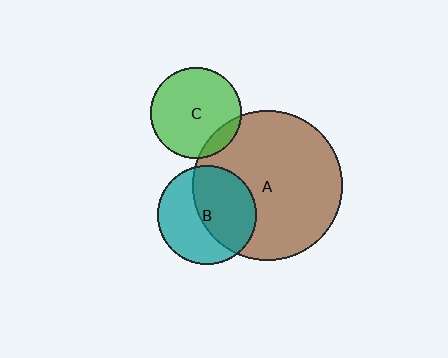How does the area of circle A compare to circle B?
Approximately 2.3 times.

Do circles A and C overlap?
Yes.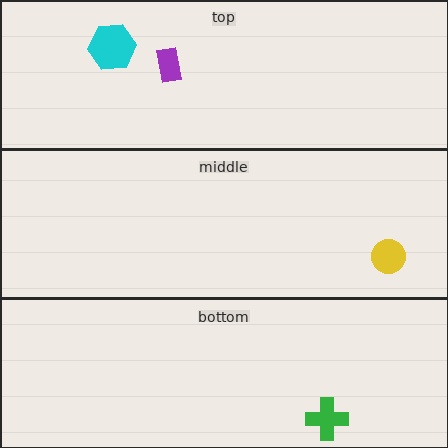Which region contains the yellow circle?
The middle region.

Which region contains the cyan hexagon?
The top region.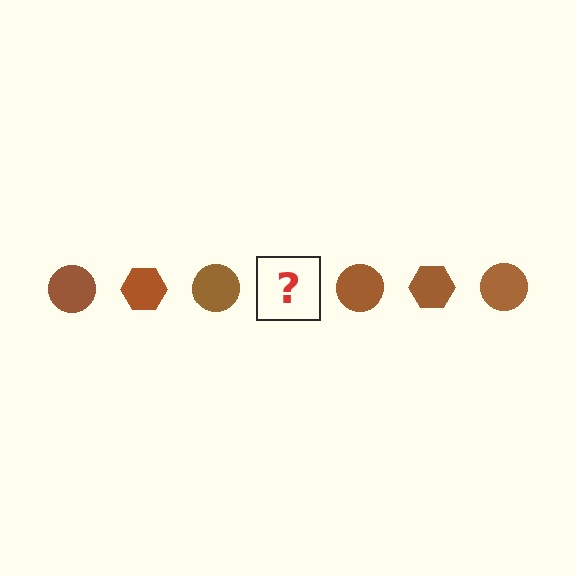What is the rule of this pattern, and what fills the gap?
The rule is that the pattern cycles through circle, hexagon shapes in brown. The gap should be filled with a brown hexagon.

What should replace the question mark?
The question mark should be replaced with a brown hexagon.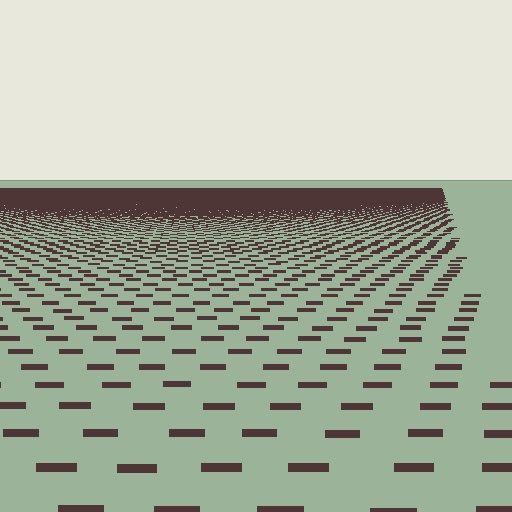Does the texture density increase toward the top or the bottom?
Density increases toward the top.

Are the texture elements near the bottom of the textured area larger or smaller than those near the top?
Larger. Near the bottom, elements are closer to the viewer and appear at a bigger on-screen size.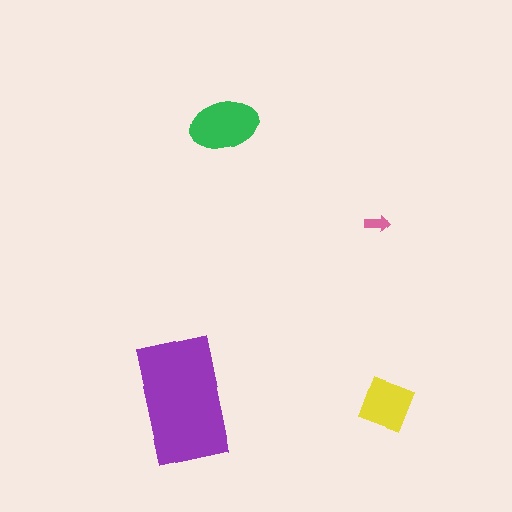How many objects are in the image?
There are 4 objects in the image.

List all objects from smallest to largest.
The pink arrow, the yellow square, the green ellipse, the purple rectangle.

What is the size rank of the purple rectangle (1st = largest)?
1st.